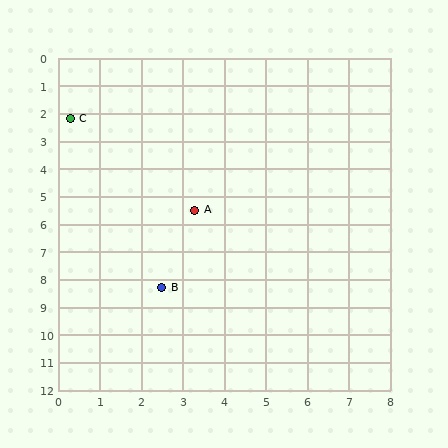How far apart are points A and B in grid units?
Points A and B are about 2.9 grid units apart.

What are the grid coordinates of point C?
Point C is at approximately (0.3, 2.2).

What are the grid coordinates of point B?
Point B is at approximately (2.5, 8.3).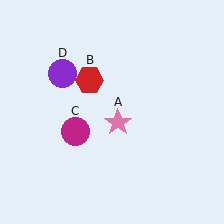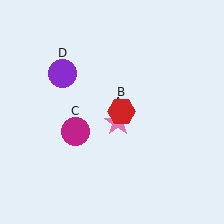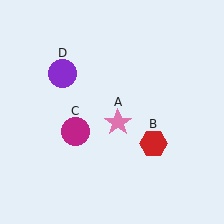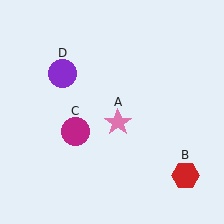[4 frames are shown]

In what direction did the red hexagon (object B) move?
The red hexagon (object B) moved down and to the right.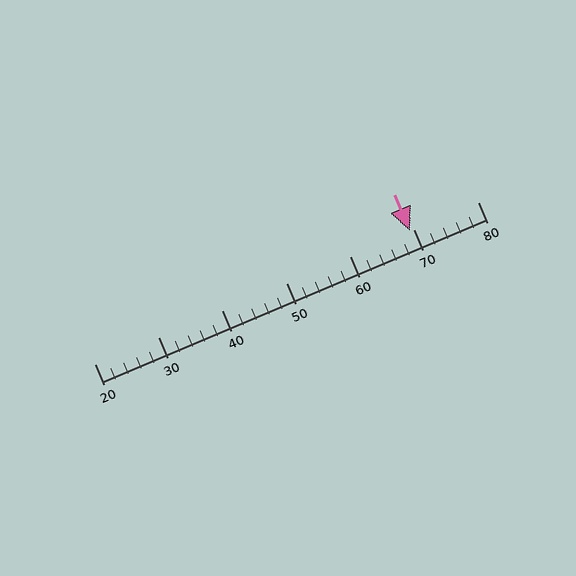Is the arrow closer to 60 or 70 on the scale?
The arrow is closer to 70.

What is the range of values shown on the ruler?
The ruler shows values from 20 to 80.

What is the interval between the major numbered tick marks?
The major tick marks are spaced 10 units apart.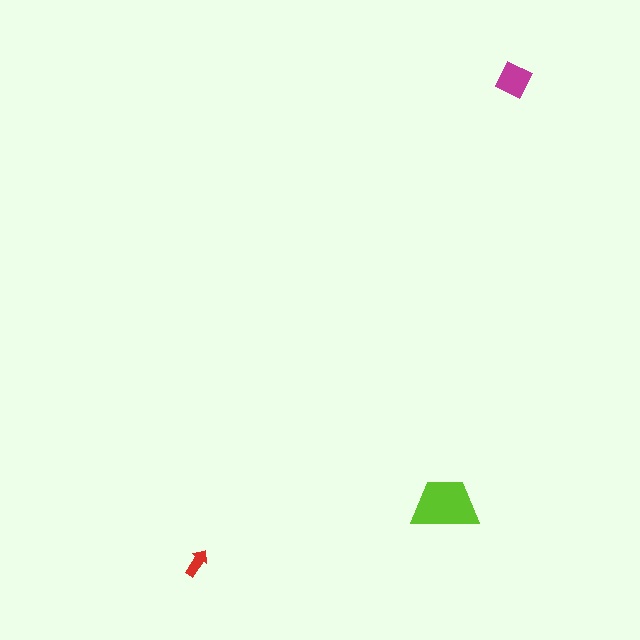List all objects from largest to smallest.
The lime trapezoid, the magenta diamond, the red arrow.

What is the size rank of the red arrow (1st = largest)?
3rd.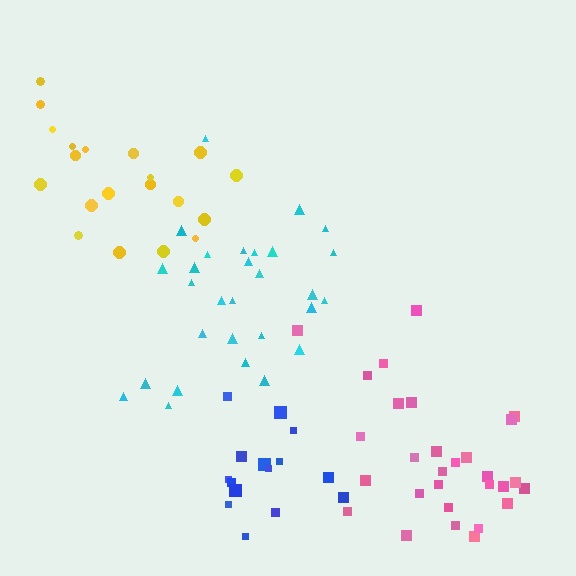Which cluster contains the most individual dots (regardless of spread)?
Pink (30).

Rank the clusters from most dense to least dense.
cyan, blue, yellow, pink.